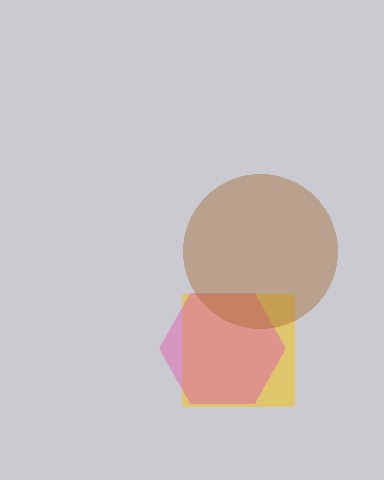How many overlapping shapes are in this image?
There are 3 overlapping shapes in the image.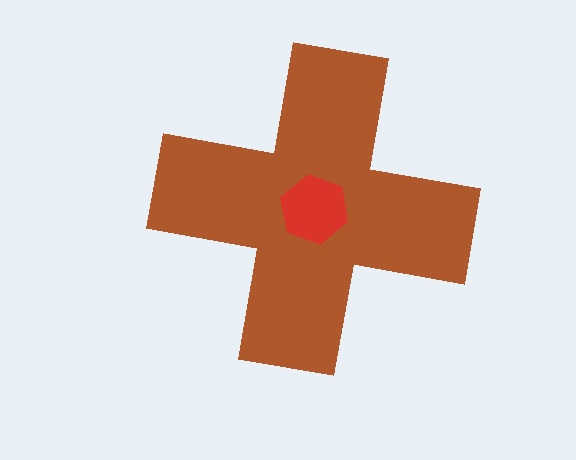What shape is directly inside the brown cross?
The red hexagon.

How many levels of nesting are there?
2.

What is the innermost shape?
The red hexagon.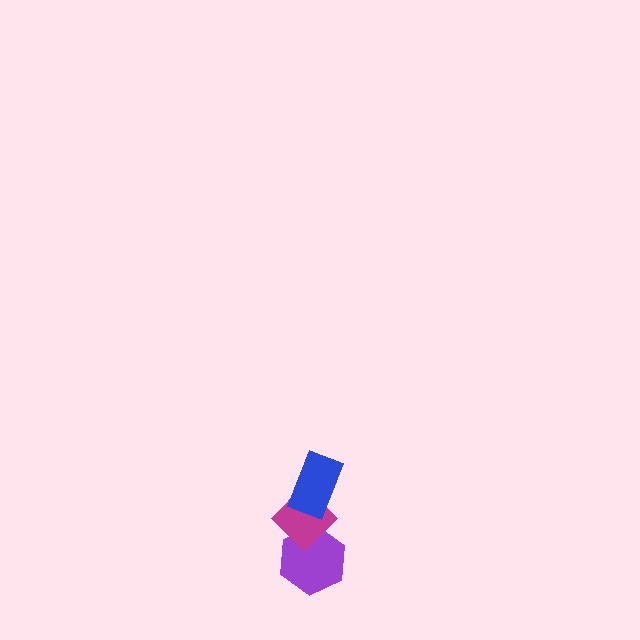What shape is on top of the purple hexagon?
The magenta diamond is on top of the purple hexagon.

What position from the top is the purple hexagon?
The purple hexagon is 3rd from the top.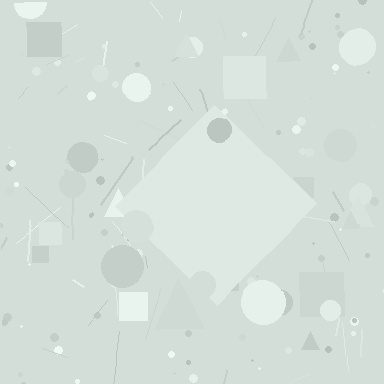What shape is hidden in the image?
A diamond is hidden in the image.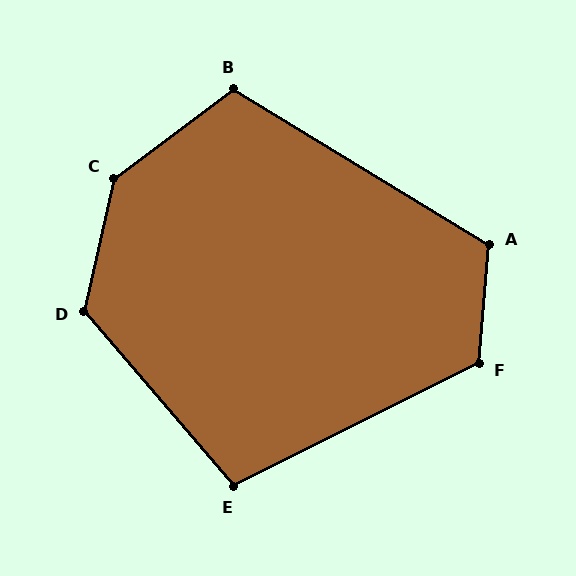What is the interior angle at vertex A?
Approximately 117 degrees (obtuse).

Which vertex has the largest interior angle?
C, at approximately 139 degrees.